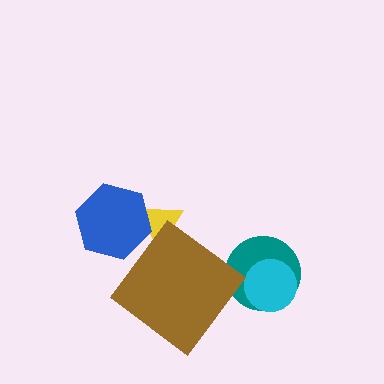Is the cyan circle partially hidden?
No, no other shape covers it.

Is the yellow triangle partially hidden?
Yes, it is partially covered by another shape.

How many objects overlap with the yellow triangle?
2 objects overlap with the yellow triangle.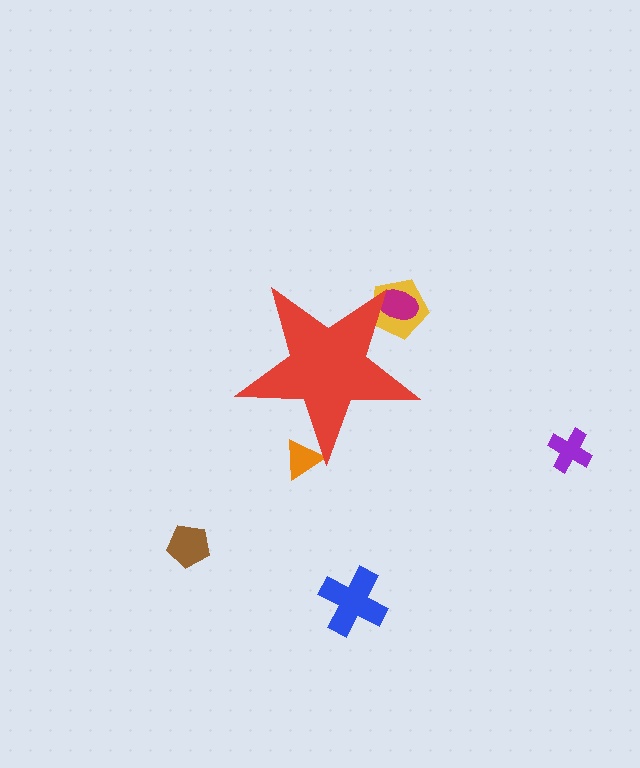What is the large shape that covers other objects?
A red star.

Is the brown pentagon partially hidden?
No, the brown pentagon is fully visible.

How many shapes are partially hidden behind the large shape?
3 shapes are partially hidden.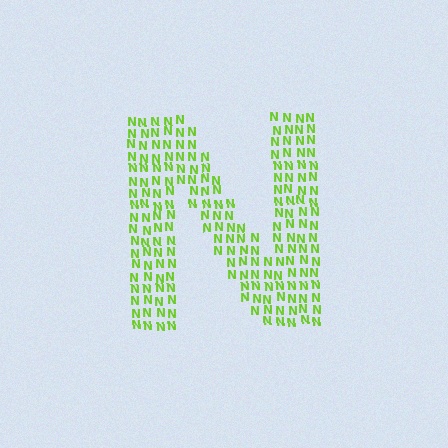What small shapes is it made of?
It is made of small letter N's.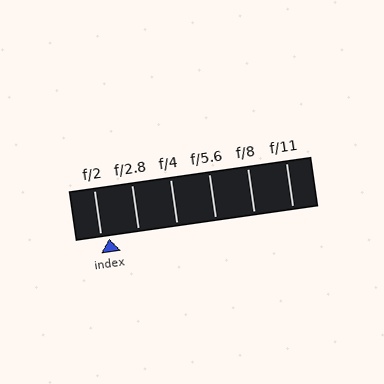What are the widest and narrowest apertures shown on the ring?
The widest aperture shown is f/2 and the narrowest is f/11.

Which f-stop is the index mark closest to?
The index mark is closest to f/2.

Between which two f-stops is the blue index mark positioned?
The index mark is between f/2 and f/2.8.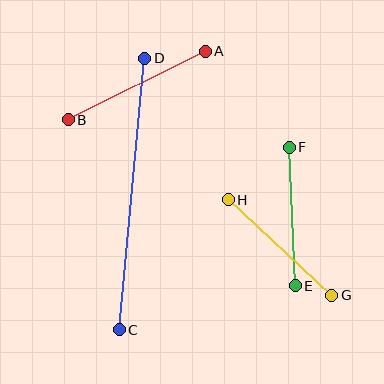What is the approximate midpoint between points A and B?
The midpoint is at approximately (137, 85) pixels.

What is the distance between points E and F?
The distance is approximately 138 pixels.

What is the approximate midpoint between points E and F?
The midpoint is at approximately (292, 217) pixels.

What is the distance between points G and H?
The distance is approximately 141 pixels.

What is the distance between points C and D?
The distance is approximately 273 pixels.